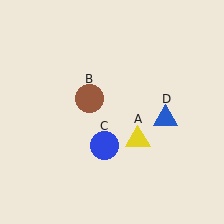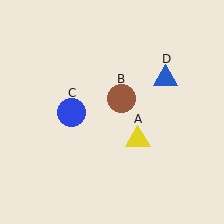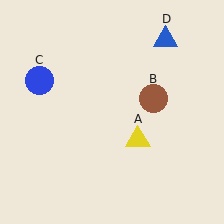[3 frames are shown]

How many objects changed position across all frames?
3 objects changed position: brown circle (object B), blue circle (object C), blue triangle (object D).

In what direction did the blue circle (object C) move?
The blue circle (object C) moved up and to the left.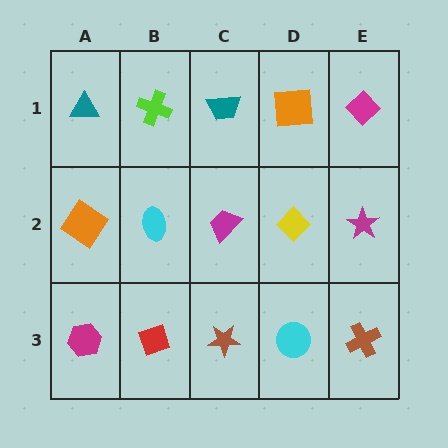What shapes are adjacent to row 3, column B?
A cyan ellipse (row 2, column B), a magenta hexagon (row 3, column A), a brown star (row 3, column C).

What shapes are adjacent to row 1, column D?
A yellow diamond (row 2, column D), a teal trapezoid (row 1, column C), a magenta diamond (row 1, column E).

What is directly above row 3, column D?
A yellow diamond.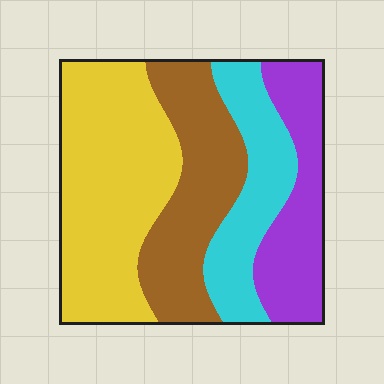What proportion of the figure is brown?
Brown covers about 25% of the figure.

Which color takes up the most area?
Yellow, at roughly 35%.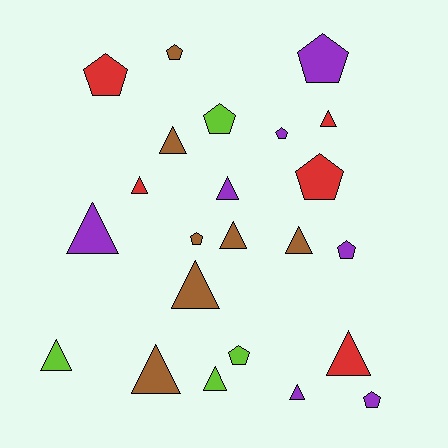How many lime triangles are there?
There are 2 lime triangles.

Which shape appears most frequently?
Triangle, with 13 objects.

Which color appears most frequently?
Purple, with 7 objects.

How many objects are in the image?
There are 23 objects.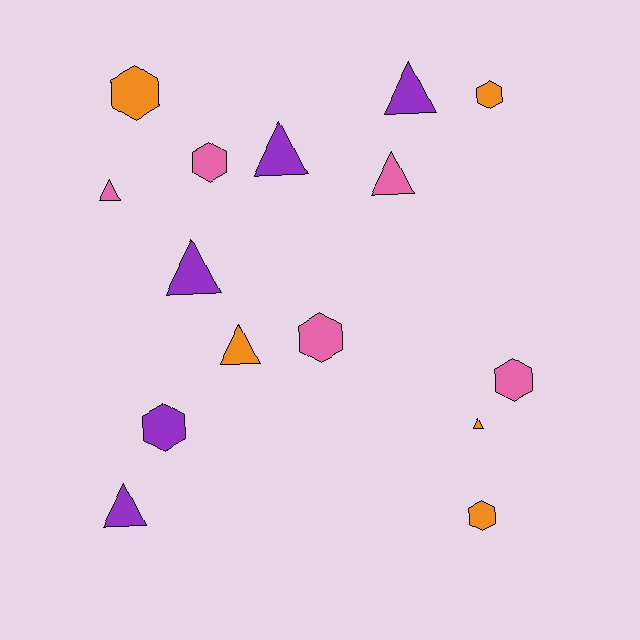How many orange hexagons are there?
There are 3 orange hexagons.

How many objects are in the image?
There are 15 objects.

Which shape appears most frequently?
Triangle, with 8 objects.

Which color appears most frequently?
Orange, with 5 objects.